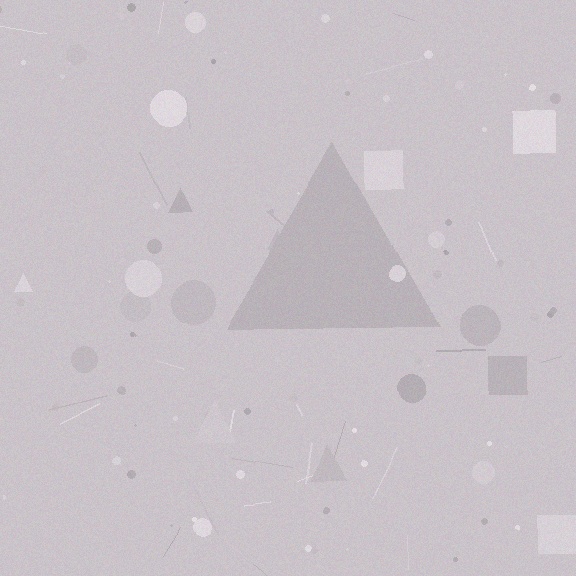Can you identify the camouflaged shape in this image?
The camouflaged shape is a triangle.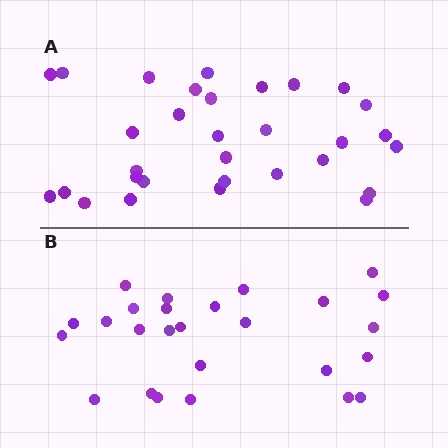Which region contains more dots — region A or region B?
Region A (the top region) has more dots.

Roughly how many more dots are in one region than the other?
Region A has about 5 more dots than region B.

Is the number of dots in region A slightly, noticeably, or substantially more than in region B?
Region A has only slightly more — the two regions are fairly close. The ratio is roughly 1.2 to 1.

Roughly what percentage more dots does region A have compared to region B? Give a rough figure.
About 20% more.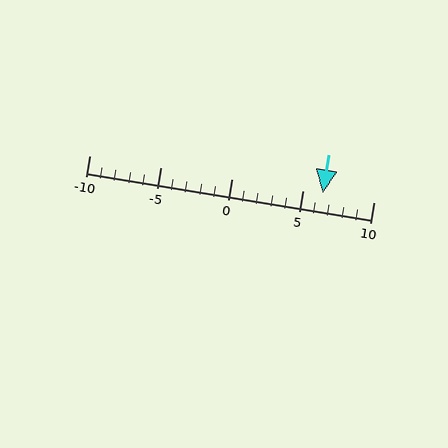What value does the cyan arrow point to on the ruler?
The cyan arrow points to approximately 6.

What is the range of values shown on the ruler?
The ruler shows values from -10 to 10.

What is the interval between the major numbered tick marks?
The major tick marks are spaced 5 units apart.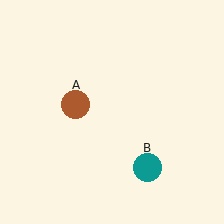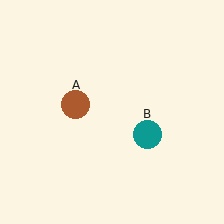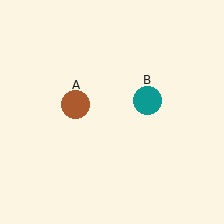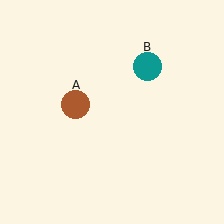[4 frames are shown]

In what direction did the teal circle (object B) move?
The teal circle (object B) moved up.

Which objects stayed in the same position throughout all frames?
Brown circle (object A) remained stationary.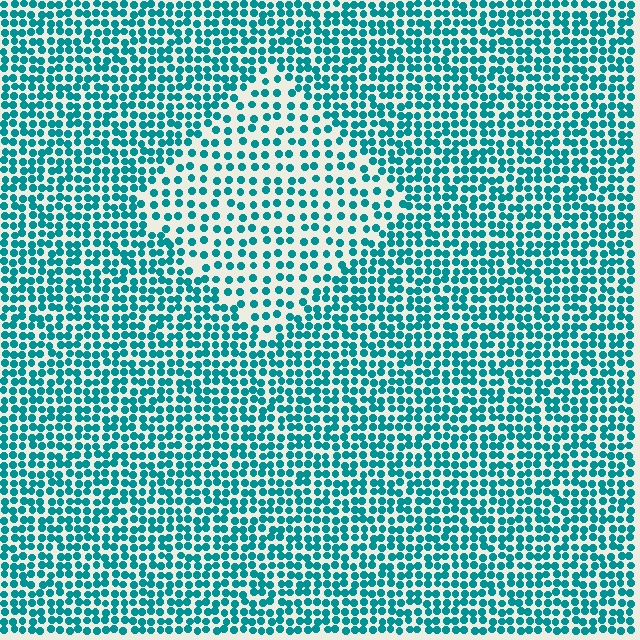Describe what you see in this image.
The image contains small teal elements arranged at two different densities. A diamond-shaped region is visible where the elements are less densely packed than the surrounding area.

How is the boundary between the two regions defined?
The boundary is defined by a change in element density (approximately 1.8x ratio). All elements are the same color, size, and shape.